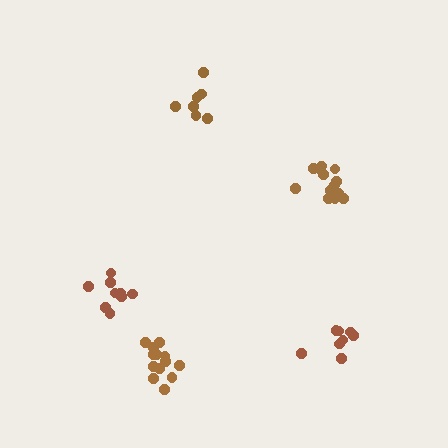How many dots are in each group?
Group 1: 13 dots, Group 2: 9 dots, Group 3: 7 dots, Group 4: 13 dots, Group 5: 8 dots (50 total).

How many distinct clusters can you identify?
There are 5 distinct clusters.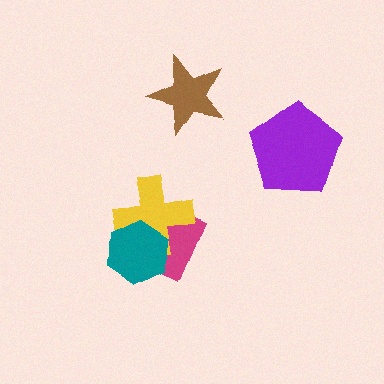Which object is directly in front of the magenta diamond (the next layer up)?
The yellow cross is directly in front of the magenta diamond.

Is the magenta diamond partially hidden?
Yes, it is partially covered by another shape.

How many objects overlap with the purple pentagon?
0 objects overlap with the purple pentagon.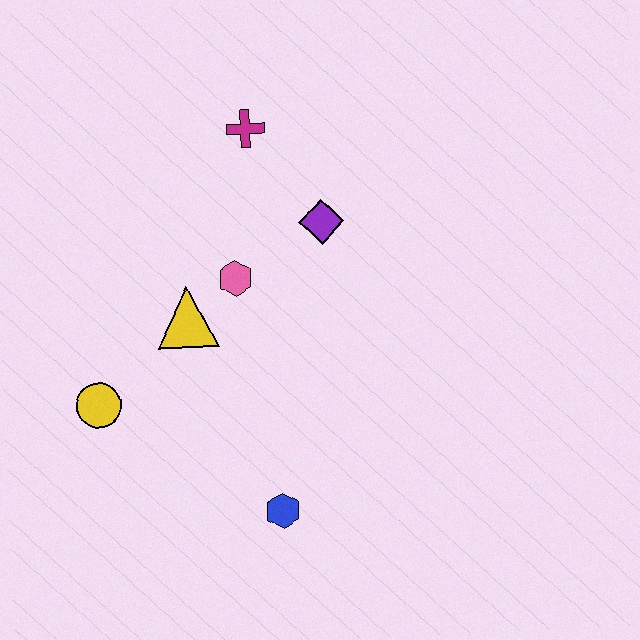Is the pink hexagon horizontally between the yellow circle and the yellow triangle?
No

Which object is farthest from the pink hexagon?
The blue hexagon is farthest from the pink hexagon.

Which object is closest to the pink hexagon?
The yellow triangle is closest to the pink hexagon.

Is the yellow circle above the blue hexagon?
Yes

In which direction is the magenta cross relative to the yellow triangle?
The magenta cross is above the yellow triangle.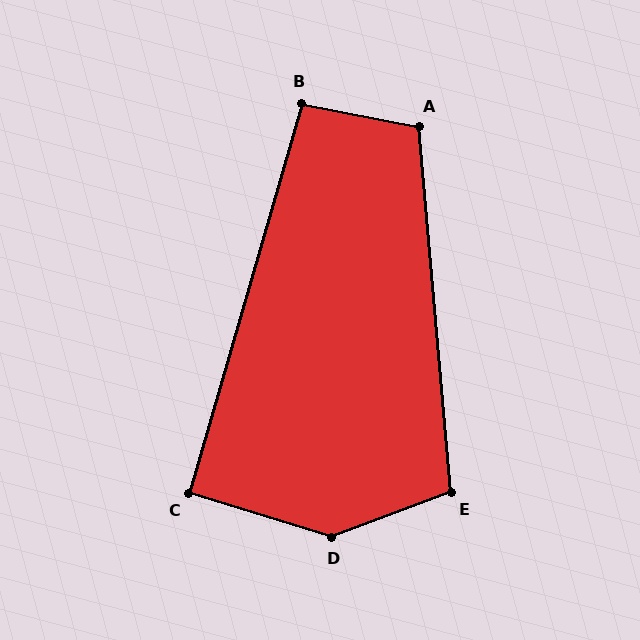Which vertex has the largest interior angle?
D, at approximately 143 degrees.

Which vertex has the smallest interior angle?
C, at approximately 91 degrees.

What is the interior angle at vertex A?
Approximately 106 degrees (obtuse).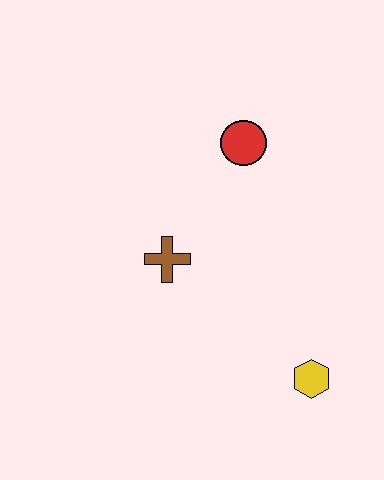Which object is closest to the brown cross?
The red circle is closest to the brown cross.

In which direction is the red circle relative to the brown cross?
The red circle is above the brown cross.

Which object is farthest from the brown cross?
The yellow hexagon is farthest from the brown cross.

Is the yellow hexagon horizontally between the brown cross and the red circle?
No